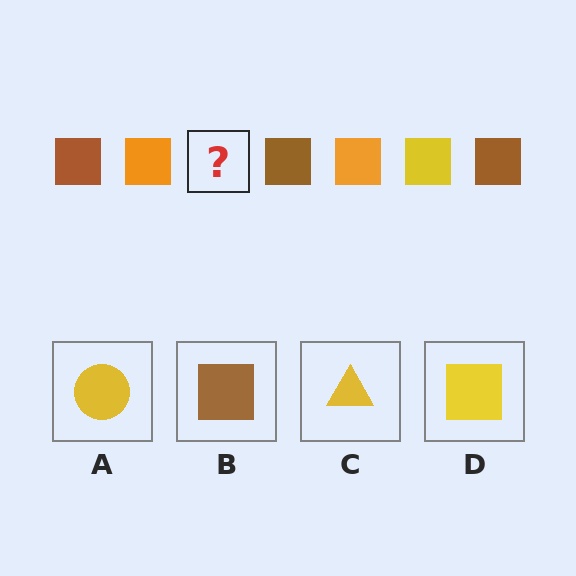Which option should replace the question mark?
Option D.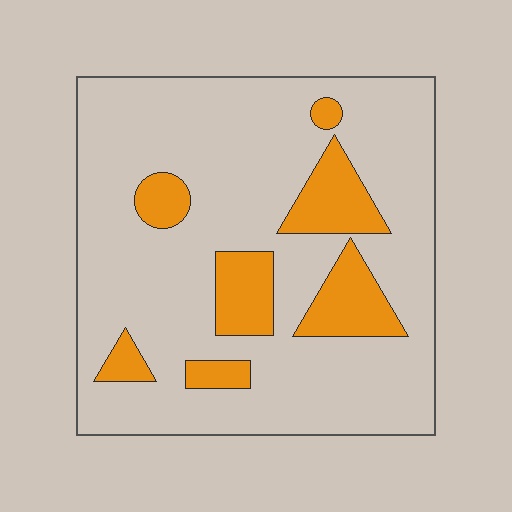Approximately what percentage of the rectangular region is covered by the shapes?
Approximately 20%.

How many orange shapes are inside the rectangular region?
7.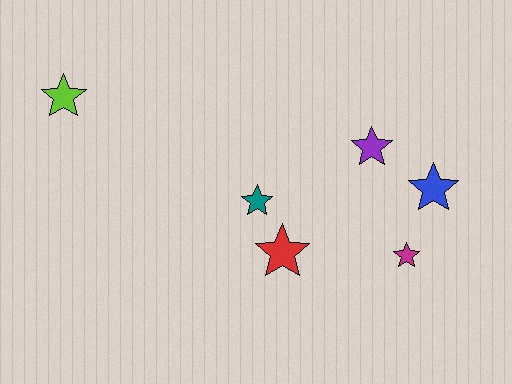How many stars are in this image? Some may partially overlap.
There are 6 stars.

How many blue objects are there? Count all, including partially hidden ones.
There is 1 blue object.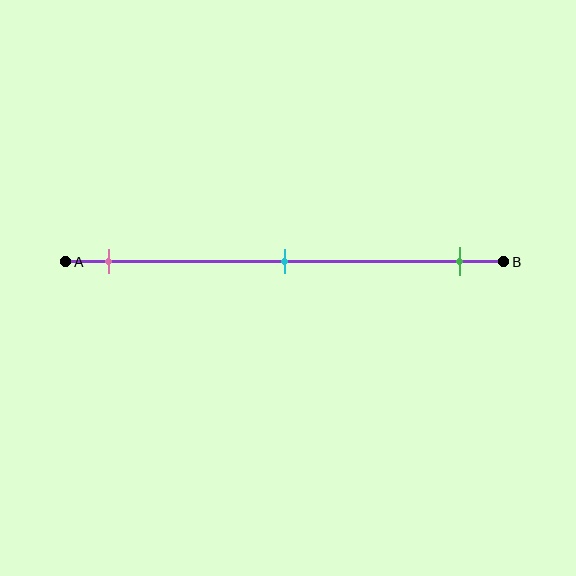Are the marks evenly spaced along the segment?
Yes, the marks are approximately evenly spaced.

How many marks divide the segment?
There are 3 marks dividing the segment.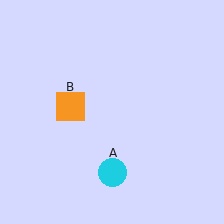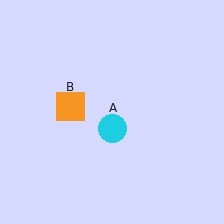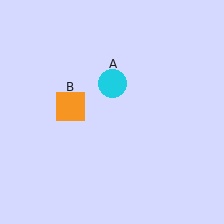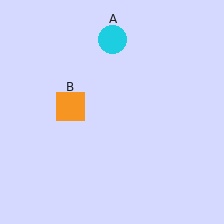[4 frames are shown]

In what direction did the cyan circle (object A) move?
The cyan circle (object A) moved up.